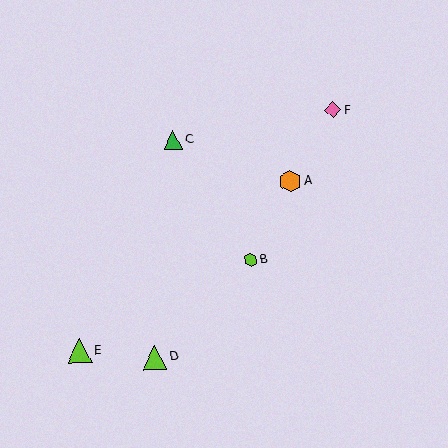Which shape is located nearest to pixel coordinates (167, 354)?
The lime triangle (labeled D) at (155, 357) is nearest to that location.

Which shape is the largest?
The lime triangle (labeled E) is the largest.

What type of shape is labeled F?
Shape F is a pink diamond.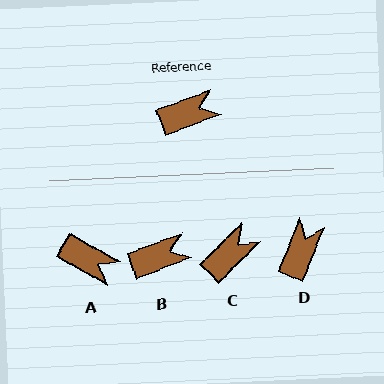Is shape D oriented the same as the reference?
No, it is off by about 47 degrees.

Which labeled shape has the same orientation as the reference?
B.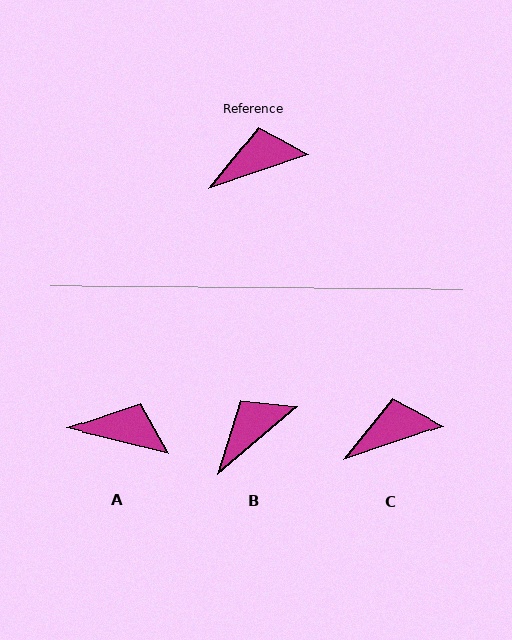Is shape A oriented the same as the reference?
No, it is off by about 32 degrees.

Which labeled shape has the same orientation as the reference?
C.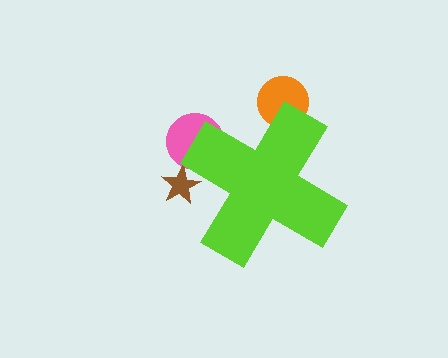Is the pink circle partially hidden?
Yes, the pink circle is partially hidden behind the lime cross.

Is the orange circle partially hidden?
Yes, the orange circle is partially hidden behind the lime cross.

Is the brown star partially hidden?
Yes, the brown star is partially hidden behind the lime cross.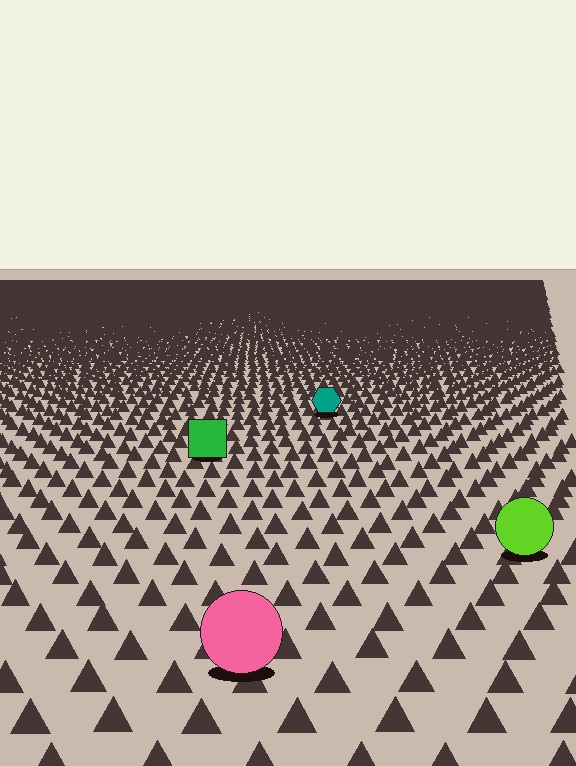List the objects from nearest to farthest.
From nearest to farthest: the pink circle, the lime circle, the green square, the teal hexagon.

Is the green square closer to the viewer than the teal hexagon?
Yes. The green square is closer — you can tell from the texture gradient: the ground texture is coarser near it.